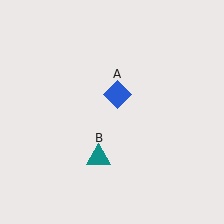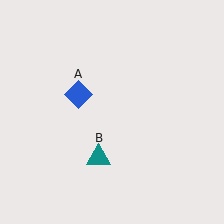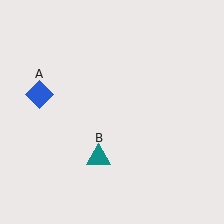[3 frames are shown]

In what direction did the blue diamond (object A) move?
The blue diamond (object A) moved left.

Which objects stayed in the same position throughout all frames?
Teal triangle (object B) remained stationary.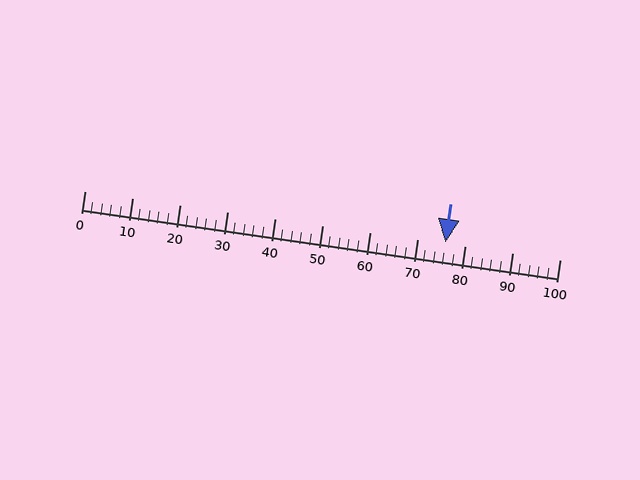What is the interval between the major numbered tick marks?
The major tick marks are spaced 10 units apart.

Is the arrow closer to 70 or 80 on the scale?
The arrow is closer to 80.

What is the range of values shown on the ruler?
The ruler shows values from 0 to 100.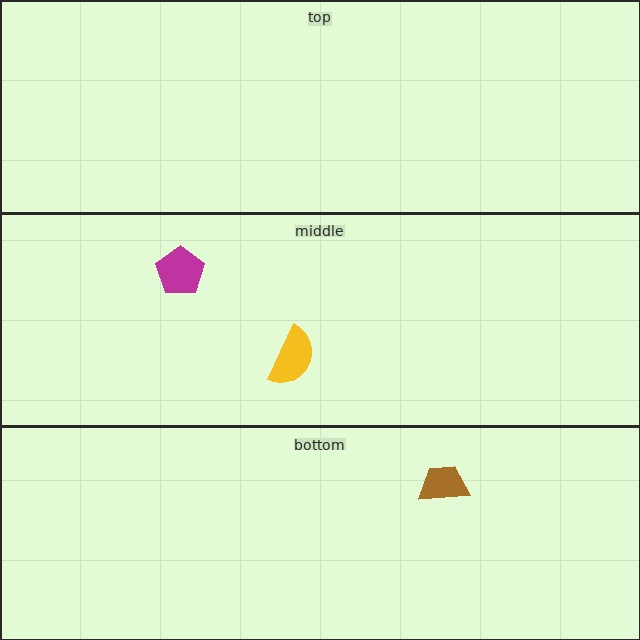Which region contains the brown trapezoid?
The bottom region.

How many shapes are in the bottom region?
1.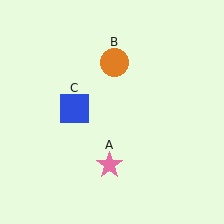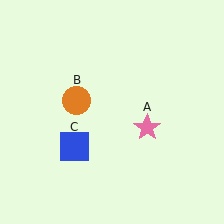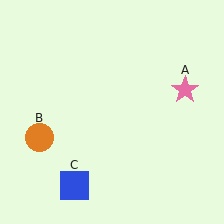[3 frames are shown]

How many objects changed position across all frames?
3 objects changed position: pink star (object A), orange circle (object B), blue square (object C).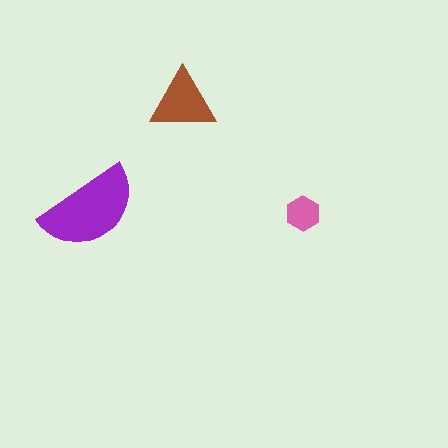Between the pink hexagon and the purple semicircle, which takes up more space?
The purple semicircle.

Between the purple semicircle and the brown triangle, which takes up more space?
The purple semicircle.